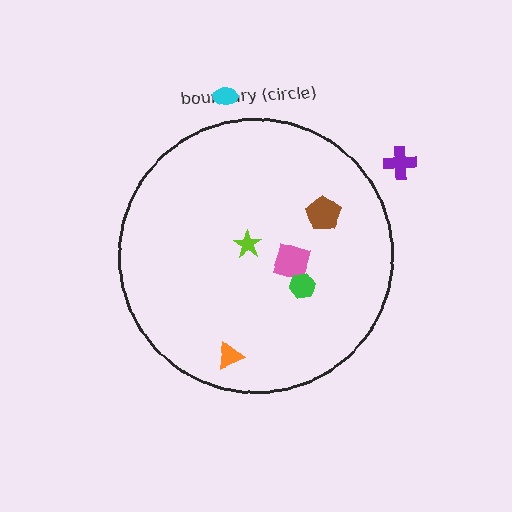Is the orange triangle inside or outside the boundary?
Inside.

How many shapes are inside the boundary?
5 inside, 2 outside.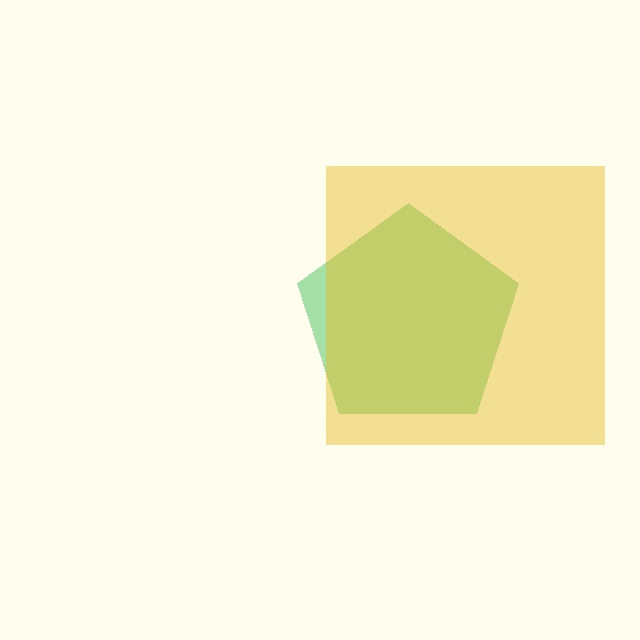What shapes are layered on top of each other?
The layered shapes are: a green pentagon, a yellow square.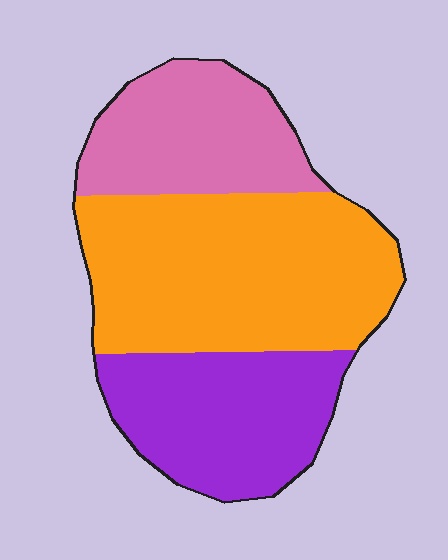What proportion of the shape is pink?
Pink takes up between a sixth and a third of the shape.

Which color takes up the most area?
Orange, at roughly 45%.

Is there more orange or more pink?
Orange.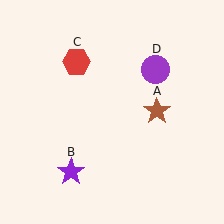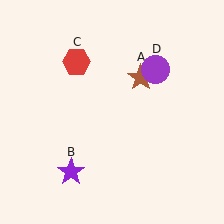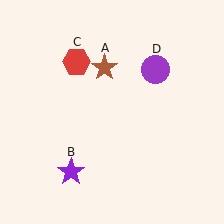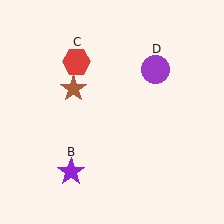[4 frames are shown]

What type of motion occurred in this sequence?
The brown star (object A) rotated counterclockwise around the center of the scene.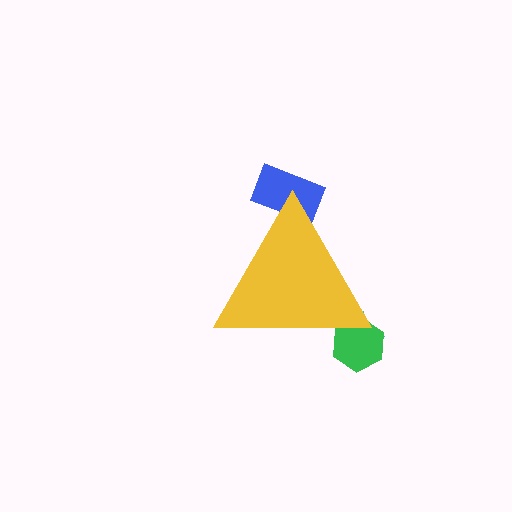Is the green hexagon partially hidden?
Yes, the green hexagon is partially hidden behind the yellow triangle.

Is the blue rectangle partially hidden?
Yes, the blue rectangle is partially hidden behind the yellow triangle.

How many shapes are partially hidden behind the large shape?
3 shapes are partially hidden.